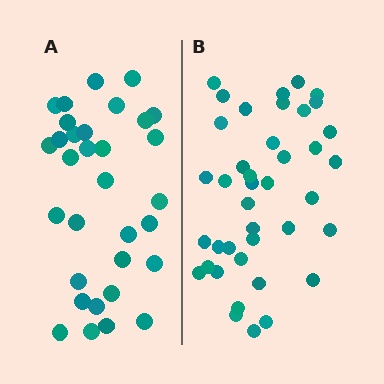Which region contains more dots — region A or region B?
Region B (the right region) has more dots.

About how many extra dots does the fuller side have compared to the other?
Region B has roughly 8 or so more dots than region A.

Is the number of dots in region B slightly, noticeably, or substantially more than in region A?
Region B has noticeably more, but not dramatically so. The ratio is roughly 1.2 to 1.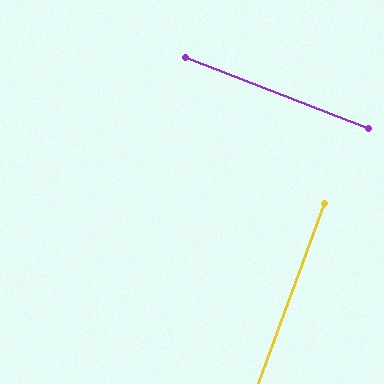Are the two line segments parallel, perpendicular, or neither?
Perpendicular — they meet at approximately 89°.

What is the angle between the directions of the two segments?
Approximately 89 degrees.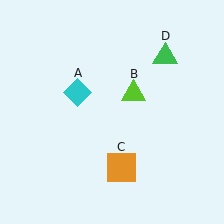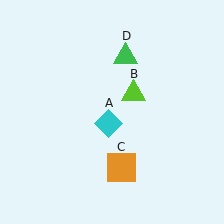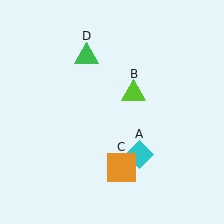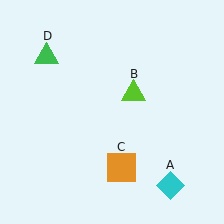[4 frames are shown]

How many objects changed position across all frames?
2 objects changed position: cyan diamond (object A), green triangle (object D).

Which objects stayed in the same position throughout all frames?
Lime triangle (object B) and orange square (object C) remained stationary.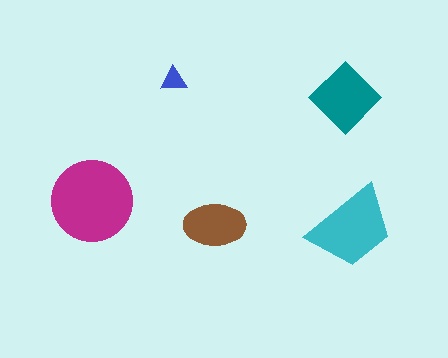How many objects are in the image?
There are 5 objects in the image.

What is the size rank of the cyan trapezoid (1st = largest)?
2nd.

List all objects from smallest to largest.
The blue triangle, the brown ellipse, the teal diamond, the cyan trapezoid, the magenta circle.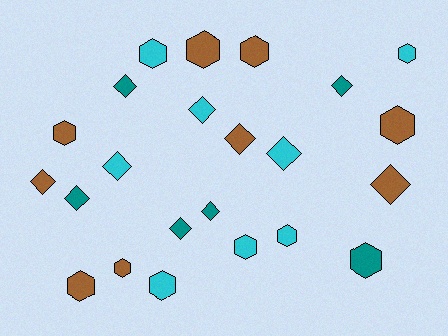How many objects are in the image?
There are 23 objects.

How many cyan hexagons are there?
There are 5 cyan hexagons.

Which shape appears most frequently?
Hexagon, with 12 objects.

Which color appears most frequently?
Brown, with 9 objects.